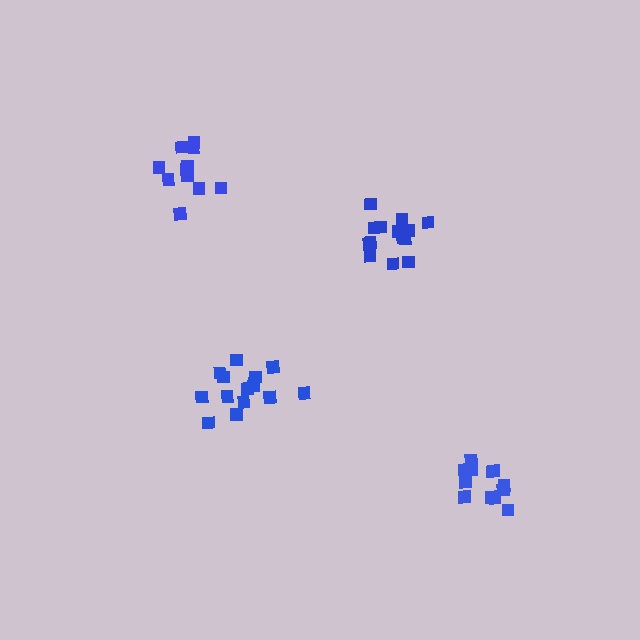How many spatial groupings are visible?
There are 4 spatial groupings.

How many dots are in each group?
Group 1: 12 dots, Group 2: 11 dots, Group 3: 15 dots, Group 4: 14 dots (52 total).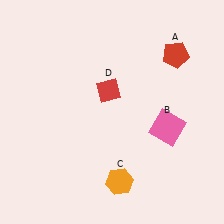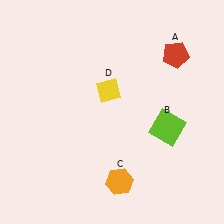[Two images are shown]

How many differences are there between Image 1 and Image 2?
There are 2 differences between the two images.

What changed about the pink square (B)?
In Image 1, B is pink. In Image 2, it changed to lime.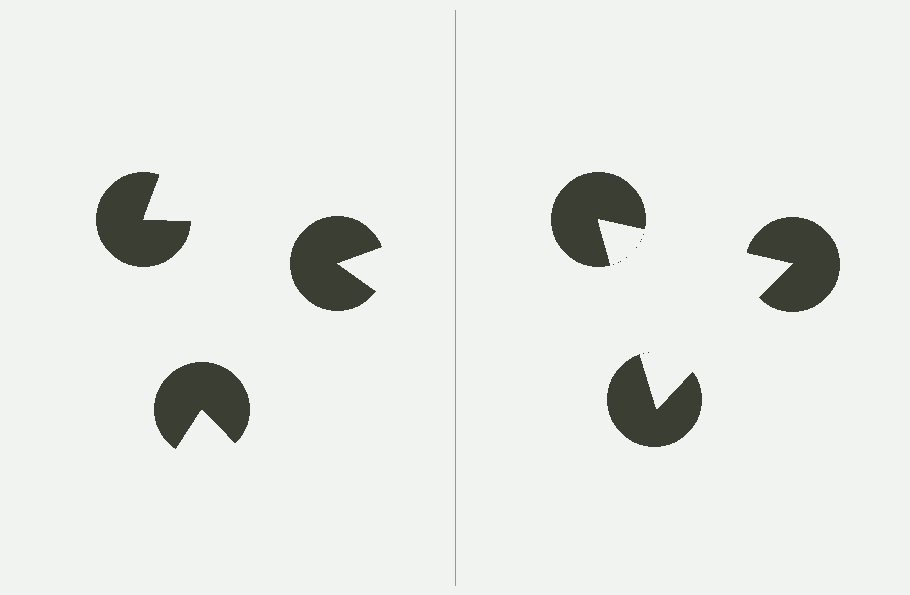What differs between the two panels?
The pac-man discs are positioned identically on both sides; only the wedge orientations differ. On the right they align to a triangle; on the left they are misaligned.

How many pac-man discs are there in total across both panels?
6 — 3 on each side.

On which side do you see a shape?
An illusory triangle appears on the right side. On the left side the wedge cuts are rotated, so no coherent shape forms.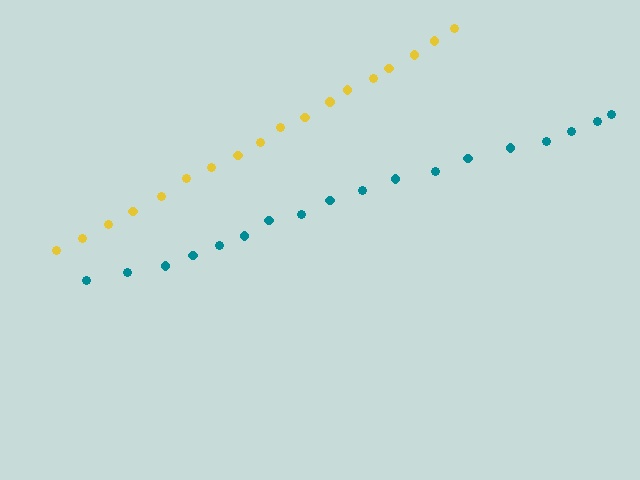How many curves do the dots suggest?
There are 2 distinct paths.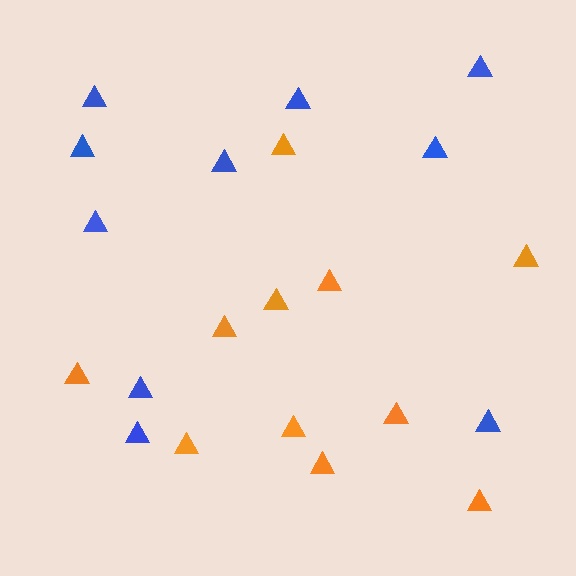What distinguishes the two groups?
There are 2 groups: one group of blue triangles (10) and one group of orange triangles (11).